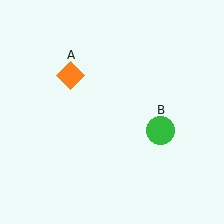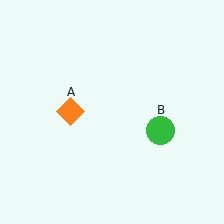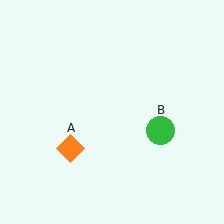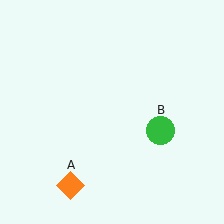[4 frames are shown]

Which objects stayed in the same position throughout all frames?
Green circle (object B) remained stationary.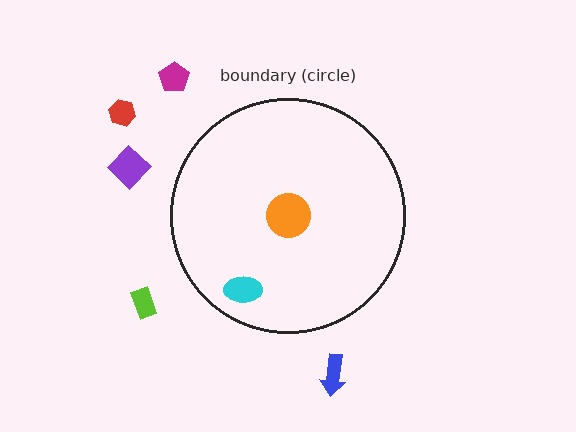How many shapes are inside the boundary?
2 inside, 5 outside.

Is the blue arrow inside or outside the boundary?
Outside.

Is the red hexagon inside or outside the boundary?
Outside.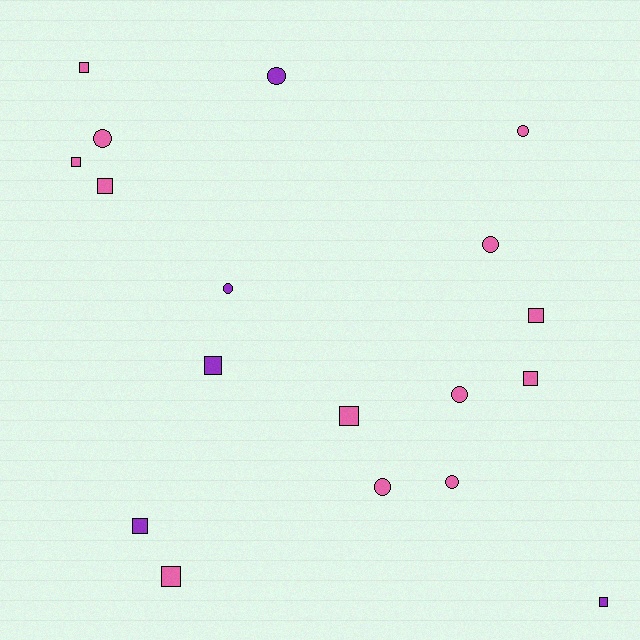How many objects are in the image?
There are 18 objects.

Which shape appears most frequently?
Square, with 10 objects.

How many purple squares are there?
There are 3 purple squares.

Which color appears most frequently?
Pink, with 13 objects.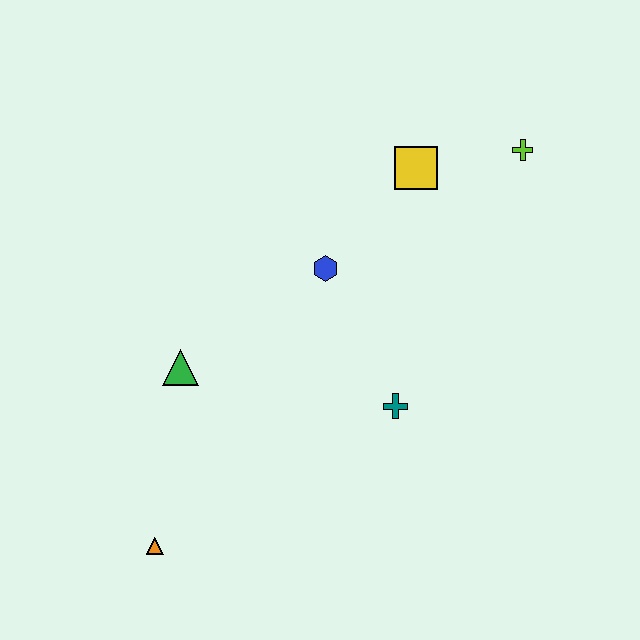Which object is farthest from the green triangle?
The lime cross is farthest from the green triangle.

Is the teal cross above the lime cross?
No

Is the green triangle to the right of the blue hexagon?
No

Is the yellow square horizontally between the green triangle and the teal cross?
No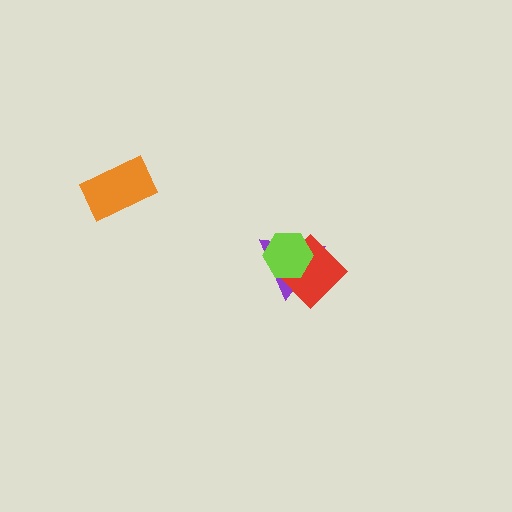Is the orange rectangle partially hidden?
No, no other shape covers it.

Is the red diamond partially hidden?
Yes, it is partially covered by another shape.